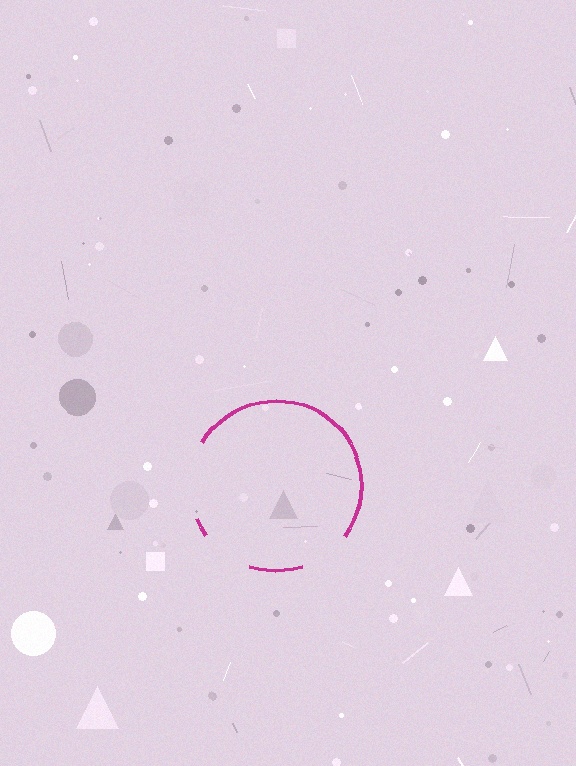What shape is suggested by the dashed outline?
The dashed outline suggests a circle.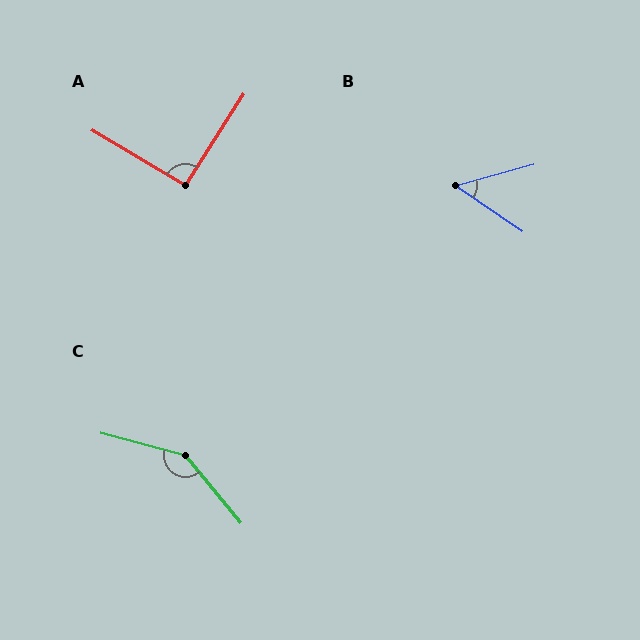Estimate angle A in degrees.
Approximately 92 degrees.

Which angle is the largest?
C, at approximately 144 degrees.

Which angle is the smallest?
B, at approximately 50 degrees.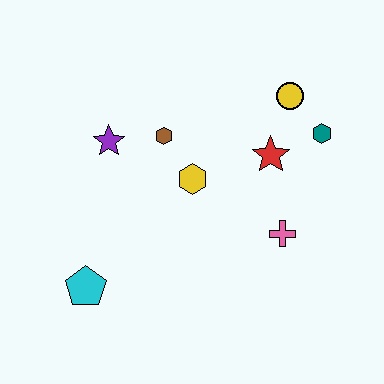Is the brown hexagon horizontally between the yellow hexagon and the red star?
No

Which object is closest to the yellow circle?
The teal hexagon is closest to the yellow circle.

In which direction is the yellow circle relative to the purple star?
The yellow circle is to the right of the purple star.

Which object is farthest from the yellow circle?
The cyan pentagon is farthest from the yellow circle.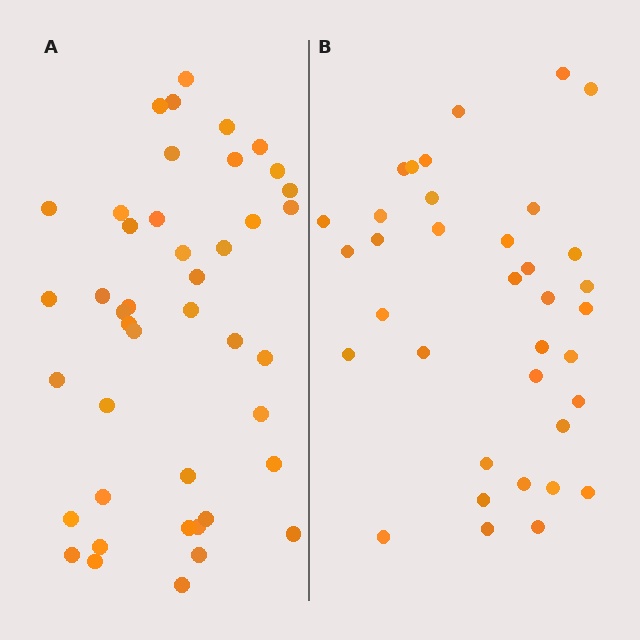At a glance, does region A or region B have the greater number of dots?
Region A (the left region) has more dots.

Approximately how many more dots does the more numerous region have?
Region A has roughly 8 or so more dots than region B.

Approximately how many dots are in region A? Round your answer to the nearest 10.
About 40 dots. (The exact count is 43, which rounds to 40.)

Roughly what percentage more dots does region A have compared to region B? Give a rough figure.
About 20% more.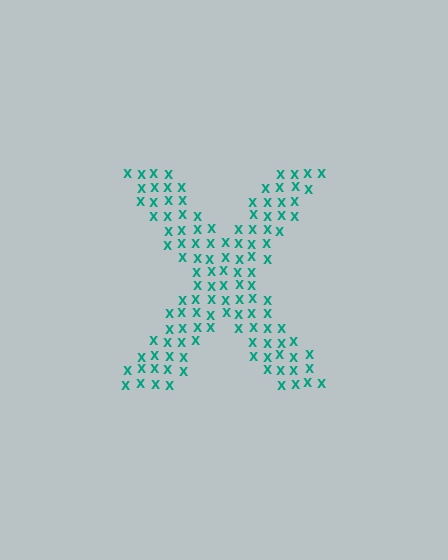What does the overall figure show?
The overall figure shows the letter X.